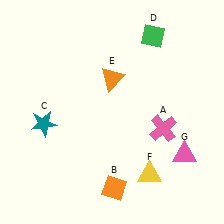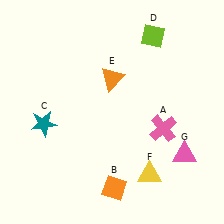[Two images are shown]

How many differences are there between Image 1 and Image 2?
There is 1 difference between the two images.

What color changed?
The diamond (D) changed from green in Image 1 to lime in Image 2.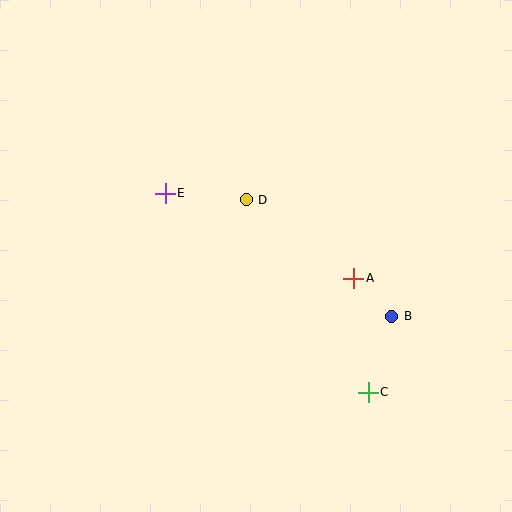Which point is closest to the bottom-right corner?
Point C is closest to the bottom-right corner.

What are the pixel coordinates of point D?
Point D is at (246, 200).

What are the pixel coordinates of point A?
Point A is at (354, 278).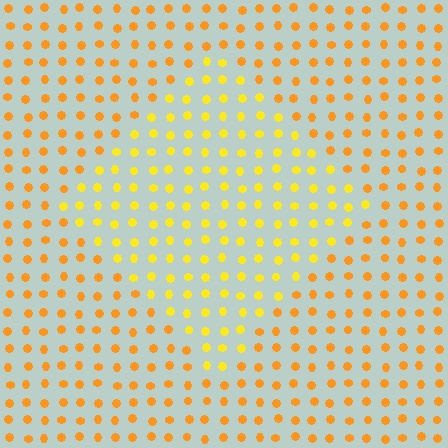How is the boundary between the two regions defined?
The boundary is defined purely by a slight shift in hue (about 23 degrees). Spacing, size, and orientation are identical on both sides.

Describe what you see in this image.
The image is filled with small orange elements in a uniform arrangement. A diamond-shaped region is visible where the elements are tinted to a slightly different hue, forming a subtle color boundary.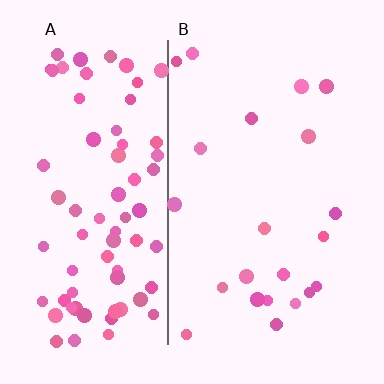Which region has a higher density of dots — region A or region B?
A (the left).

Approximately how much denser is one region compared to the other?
Approximately 3.5× — region A over region B.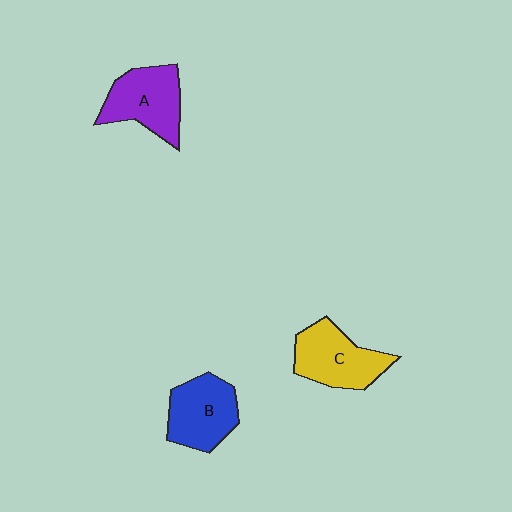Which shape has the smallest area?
Shape B (blue).